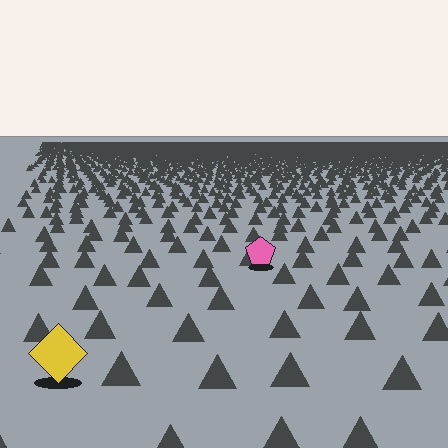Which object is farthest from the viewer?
The pink pentagon is farthest from the viewer. It appears smaller and the ground texture around it is denser.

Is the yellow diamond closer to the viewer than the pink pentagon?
Yes. The yellow diamond is closer — you can tell from the texture gradient: the ground texture is coarser near it.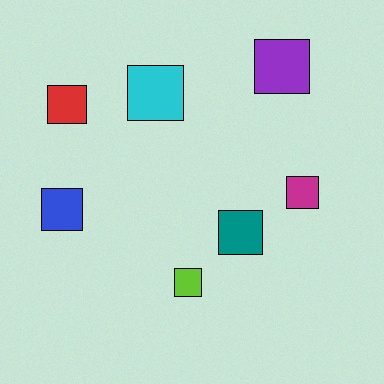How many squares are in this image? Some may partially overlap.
There are 7 squares.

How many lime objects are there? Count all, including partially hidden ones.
There is 1 lime object.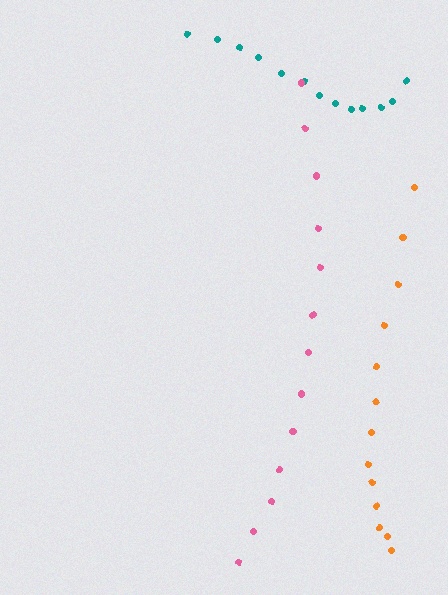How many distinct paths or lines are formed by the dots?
There are 3 distinct paths.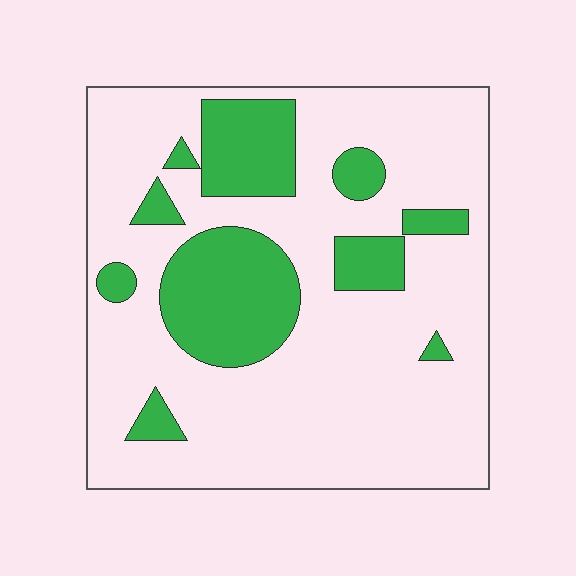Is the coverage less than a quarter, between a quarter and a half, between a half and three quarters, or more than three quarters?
Less than a quarter.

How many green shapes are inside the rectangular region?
10.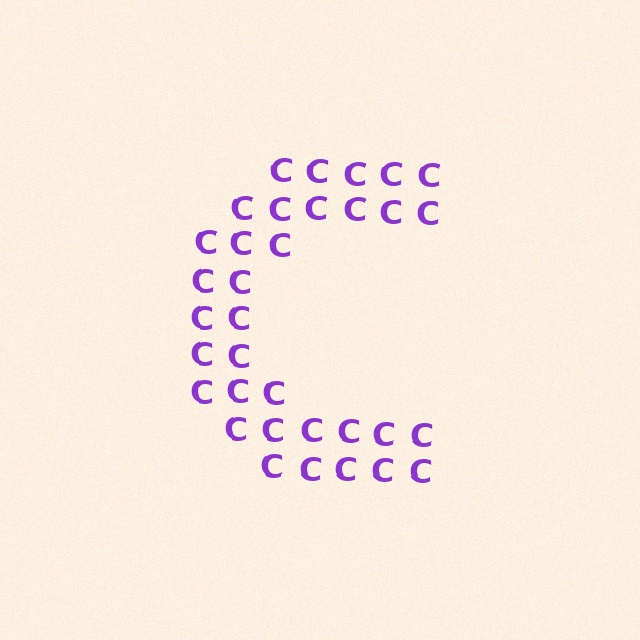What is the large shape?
The large shape is the letter C.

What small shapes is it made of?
It is made of small letter C's.